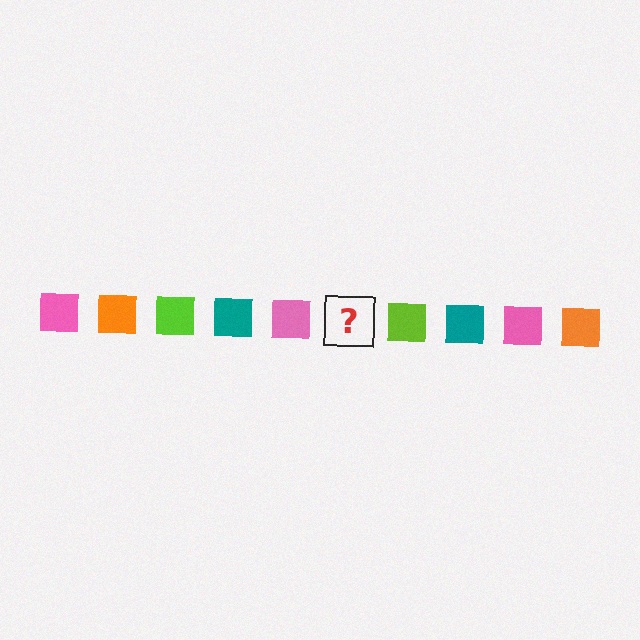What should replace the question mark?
The question mark should be replaced with an orange square.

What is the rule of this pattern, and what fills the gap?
The rule is that the pattern cycles through pink, orange, lime, teal squares. The gap should be filled with an orange square.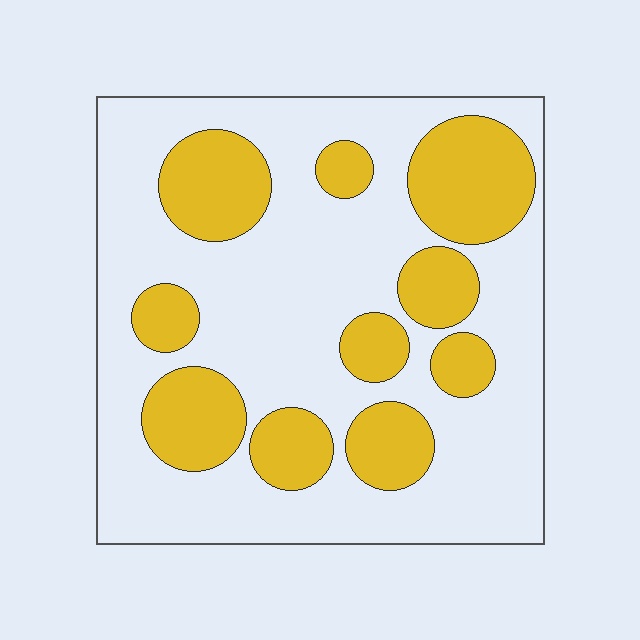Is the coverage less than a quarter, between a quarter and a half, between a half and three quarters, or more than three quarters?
Between a quarter and a half.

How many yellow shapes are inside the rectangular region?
10.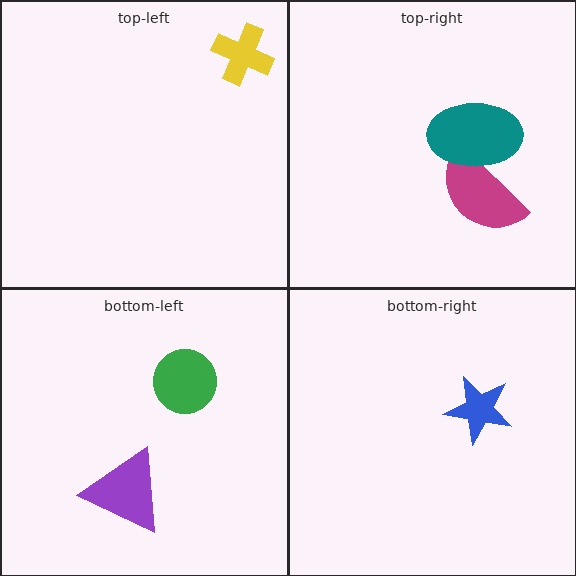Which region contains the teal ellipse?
The top-right region.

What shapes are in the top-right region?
The magenta semicircle, the teal ellipse.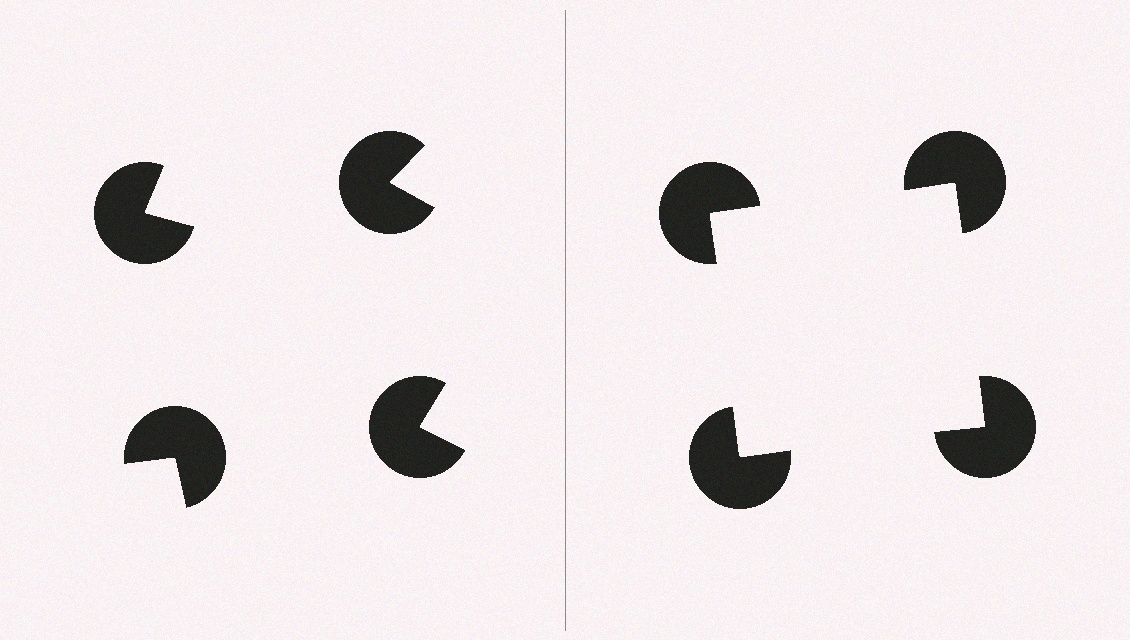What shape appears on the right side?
An illusory square.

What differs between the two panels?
The pac-man discs are positioned identically on both sides; only the wedge orientations differ. On the right they align to a square; on the left they are misaligned.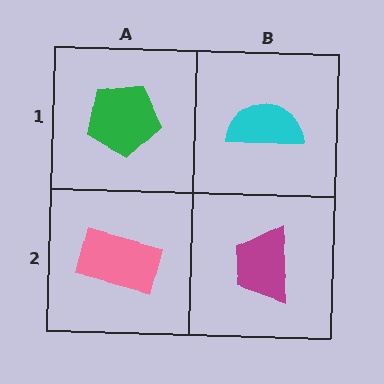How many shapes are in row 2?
2 shapes.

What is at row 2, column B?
A magenta trapezoid.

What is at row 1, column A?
A green pentagon.